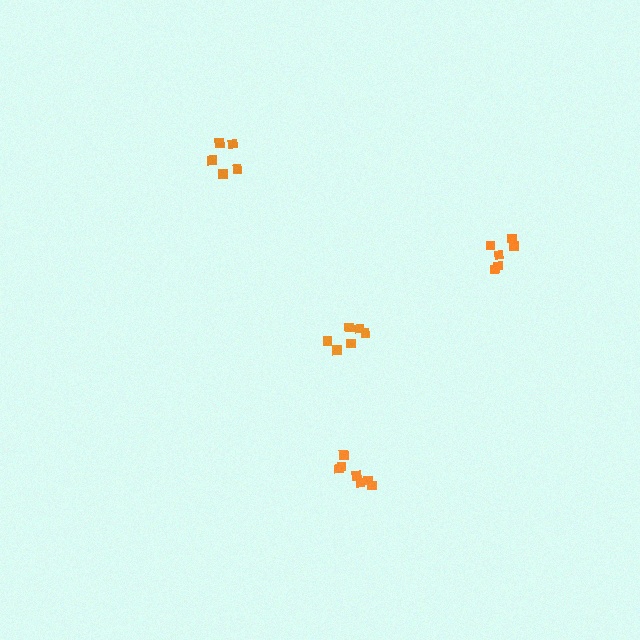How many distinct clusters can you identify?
There are 4 distinct clusters.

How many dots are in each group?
Group 1: 6 dots, Group 2: 7 dots, Group 3: 6 dots, Group 4: 5 dots (24 total).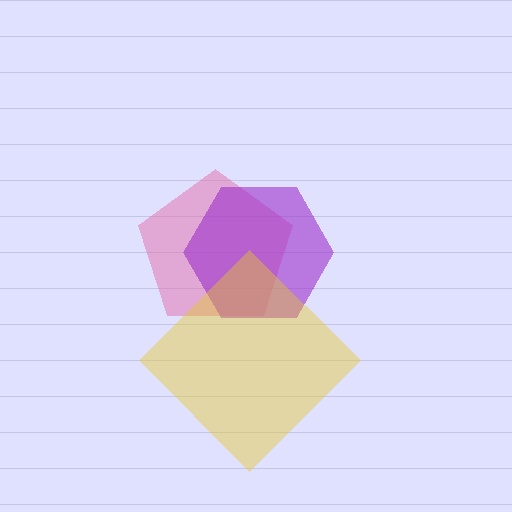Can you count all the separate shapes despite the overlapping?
Yes, there are 3 separate shapes.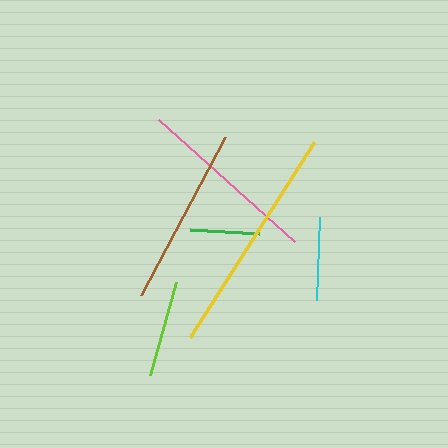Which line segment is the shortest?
The green line is the shortest at approximately 69 pixels.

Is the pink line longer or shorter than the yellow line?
The yellow line is longer than the pink line.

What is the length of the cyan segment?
The cyan segment is approximately 83 pixels long.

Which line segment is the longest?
The yellow line is the longest at approximately 232 pixels.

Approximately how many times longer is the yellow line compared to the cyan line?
The yellow line is approximately 2.8 times the length of the cyan line.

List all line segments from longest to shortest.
From longest to shortest: yellow, pink, brown, lime, cyan, green.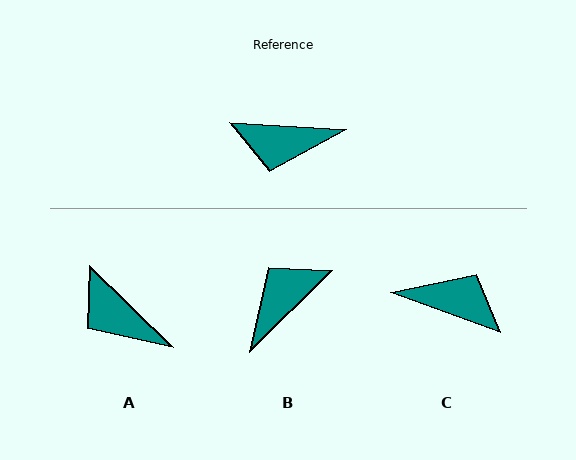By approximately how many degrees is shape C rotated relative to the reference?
Approximately 163 degrees counter-clockwise.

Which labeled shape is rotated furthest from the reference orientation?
C, about 163 degrees away.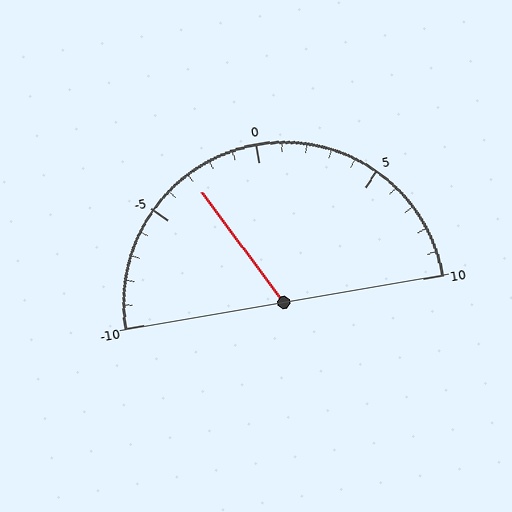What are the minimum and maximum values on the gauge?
The gauge ranges from -10 to 10.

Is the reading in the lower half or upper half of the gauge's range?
The reading is in the lower half of the range (-10 to 10).